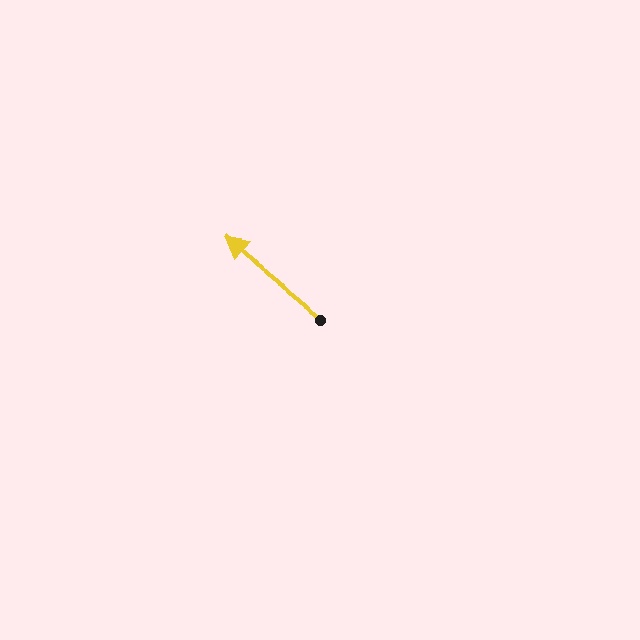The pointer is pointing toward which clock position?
Roughly 10 o'clock.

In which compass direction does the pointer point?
Northwest.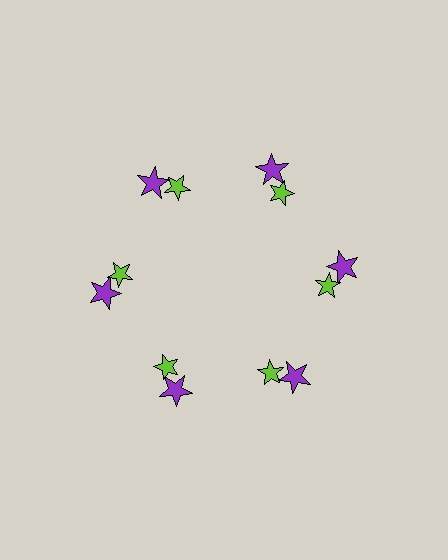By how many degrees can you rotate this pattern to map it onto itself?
The pattern maps onto itself every 60 degrees of rotation.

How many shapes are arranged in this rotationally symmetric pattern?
There are 12 shapes, arranged in 6 groups of 2.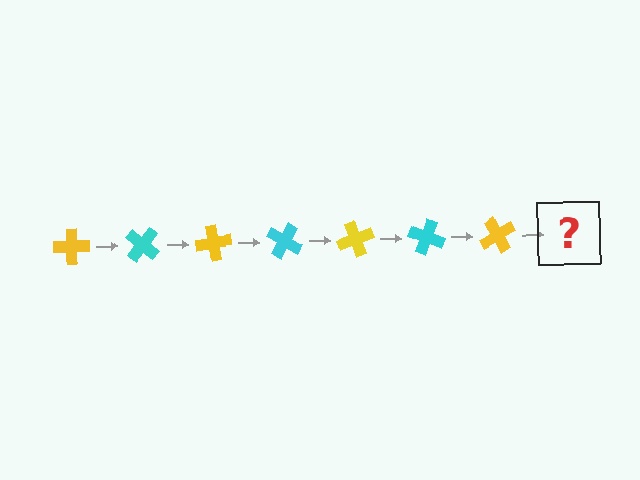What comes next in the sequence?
The next element should be a cyan cross, rotated 280 degrees from the start.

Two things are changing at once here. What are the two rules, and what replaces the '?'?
The two rules are that it rotates 40 degrees each step and the color cycles through yellow and cyan. The '?' should be a cyan cross, rotated 280 degrees from the start.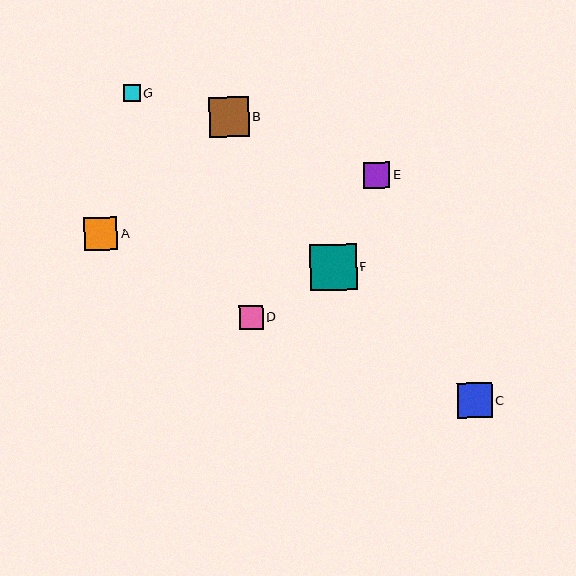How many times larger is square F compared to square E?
Square F is approximately 1.8 times the size of square E.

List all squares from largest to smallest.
From largest to smallest: F, B, C, A, E, D, G.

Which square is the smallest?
Square G is the smallest with a size of approximately 17 pixels.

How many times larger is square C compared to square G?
Square C is approximately 2.1 times the size of square G.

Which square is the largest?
Square F is the largest with a size of approximately 47 pixels.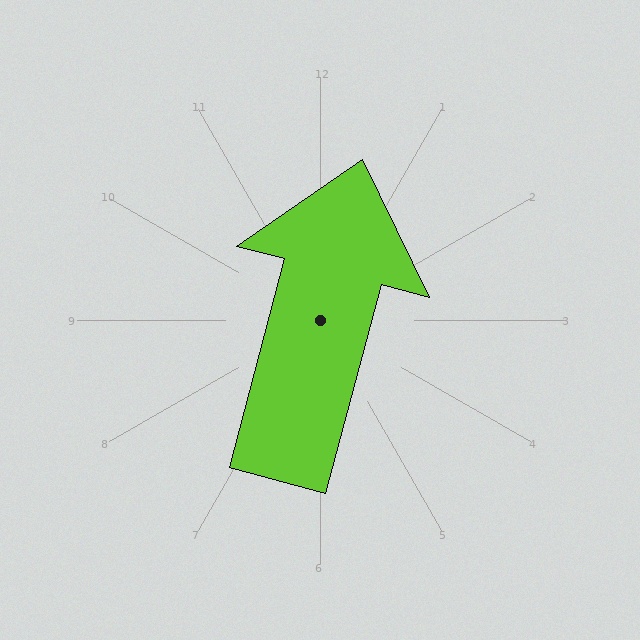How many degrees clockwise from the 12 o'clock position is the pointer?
Approximately 15 degrees.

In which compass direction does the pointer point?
North.